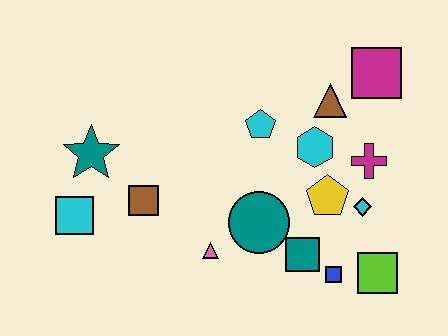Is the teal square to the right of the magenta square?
No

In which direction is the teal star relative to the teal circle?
The teal star is to the left of the teal circle.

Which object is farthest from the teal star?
The lime square is farthest from the teal star.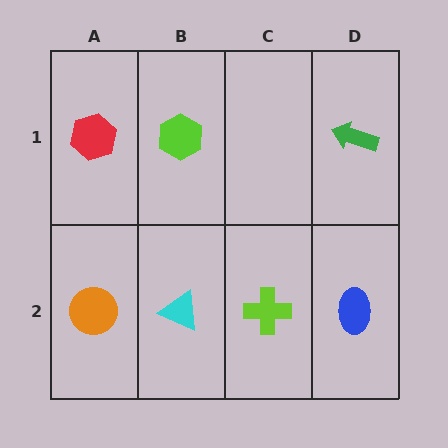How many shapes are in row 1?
3 shapes.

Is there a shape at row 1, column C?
No, that cell is empty.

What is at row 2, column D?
A blue ellipse.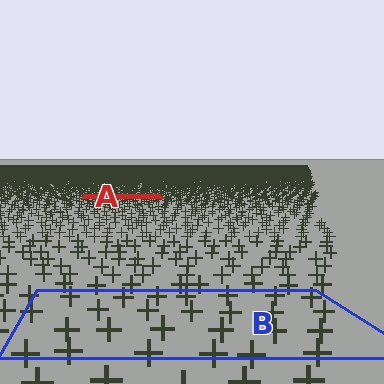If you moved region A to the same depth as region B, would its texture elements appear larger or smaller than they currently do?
They would appear larger. At a closer depth, the same texture elements are projected at a bigger on-screen size.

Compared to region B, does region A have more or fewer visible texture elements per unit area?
Region A has more texture elements per unit area — they are packed more densely because it is farther away.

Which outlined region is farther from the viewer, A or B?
Region A is farther from the viewer — the texture elements inside it appear smaller and more densely packed.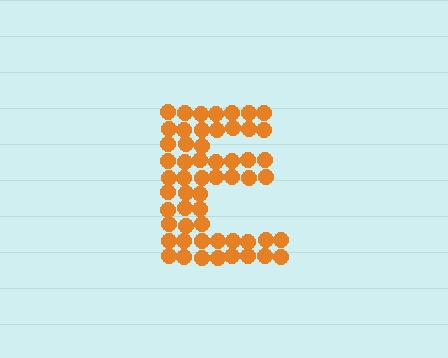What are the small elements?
The small elements are circles.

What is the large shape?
The large shape is the letter E.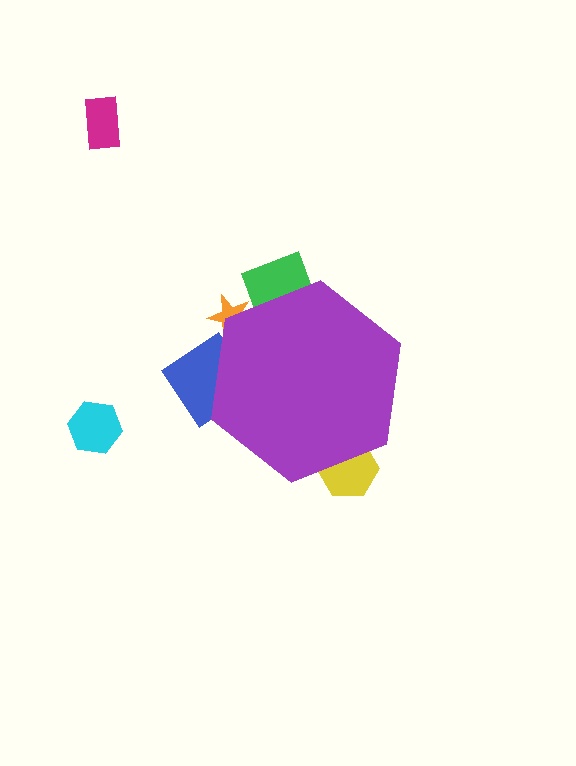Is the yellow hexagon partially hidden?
Yes, the yellow hexagon is partially hidden behind the purple hexagon.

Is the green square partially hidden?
Yes, the green square is partially hidden behind the purple hexagon.